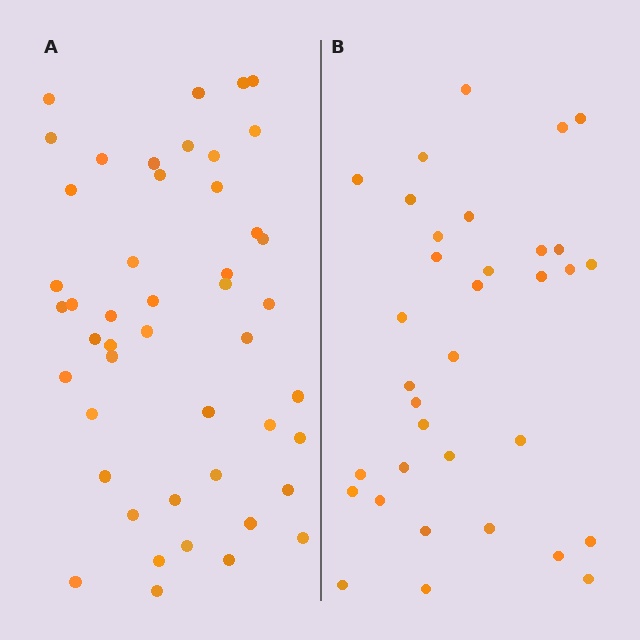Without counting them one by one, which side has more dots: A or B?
Region A (the left region) has more dots.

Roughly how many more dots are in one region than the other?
Region A has approximately 15 more dots than region B.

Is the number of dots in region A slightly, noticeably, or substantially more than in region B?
Region A has noticeably more, but not dramatically so. The ratio is roughly 1.4 to 1.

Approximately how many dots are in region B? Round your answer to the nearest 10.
About 30 dots. (The exact count is 34, which rounds to 30.)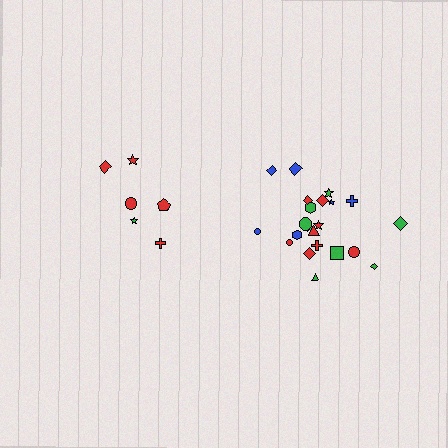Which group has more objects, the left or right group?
The right group.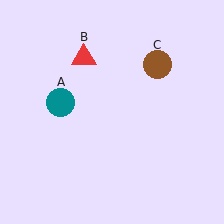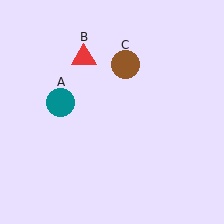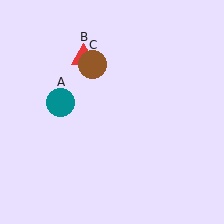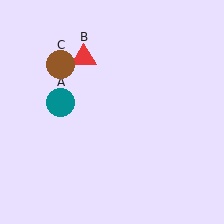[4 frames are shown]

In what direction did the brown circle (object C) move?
The brown circle (object C) moved left.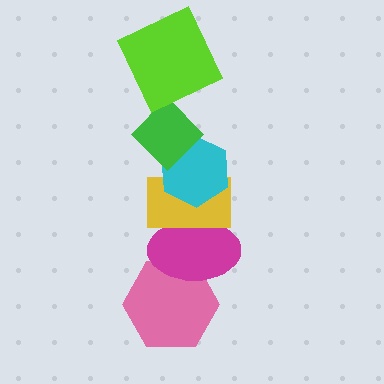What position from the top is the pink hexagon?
The pink hexagon is 6th from the top.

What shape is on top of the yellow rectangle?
The cyan hexagon is on top of the yellow rectangle.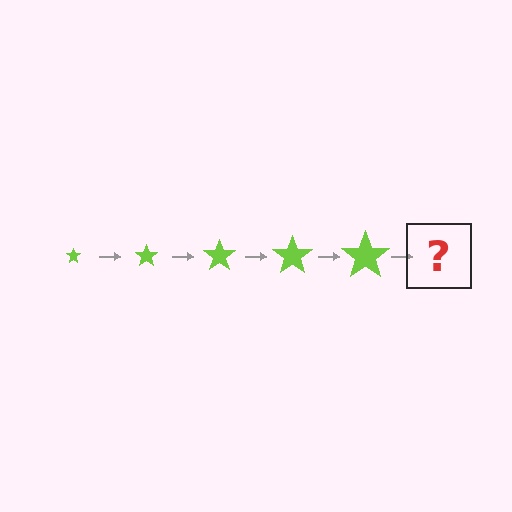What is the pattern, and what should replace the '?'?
The pattern is that the star gets progressively larger each step. The '?' should be a lime star, larger than the previous one.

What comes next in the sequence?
The next element should be a lime star, larger than the previous one.